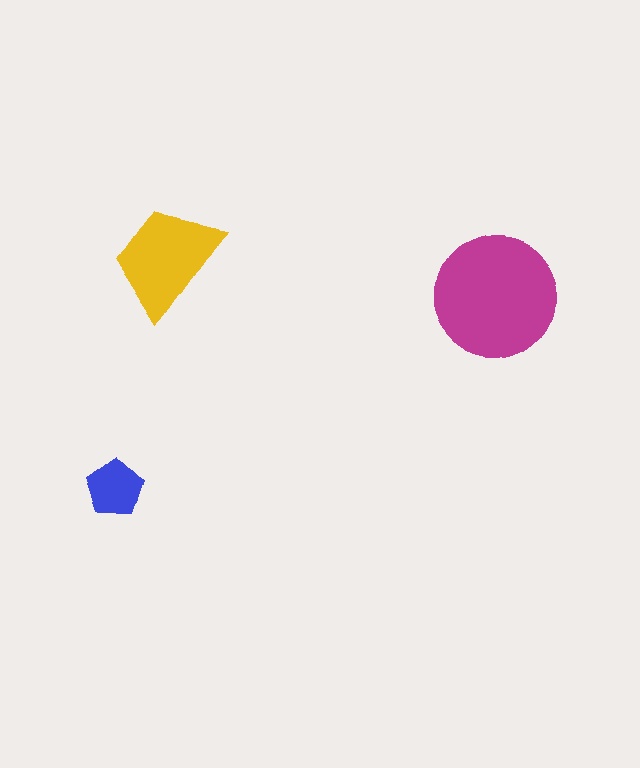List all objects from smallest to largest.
The blue pentagon, the yellow trapezoid, the magenta circle.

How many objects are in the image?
There are 3 objects in the image.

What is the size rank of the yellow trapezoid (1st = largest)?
2nd.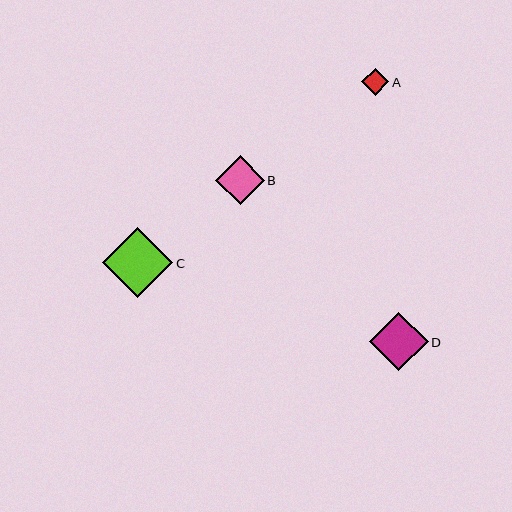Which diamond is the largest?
Diamond C is the largest with a size of approximately 70 pixels.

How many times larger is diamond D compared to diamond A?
Diamond D is approximately 2.2 times the size of diamond A.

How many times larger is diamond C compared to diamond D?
Diamond C is approximately 1.2 times the size of diamond D.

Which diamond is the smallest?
Diamond A is the smallest with a size of approximately 27 pixels.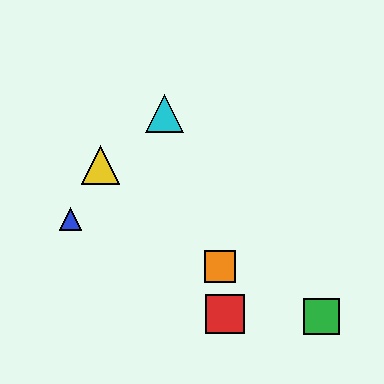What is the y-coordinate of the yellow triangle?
The yellow triangle is at y≈165.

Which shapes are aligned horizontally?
The purple square, the orange square are aligned horizontally.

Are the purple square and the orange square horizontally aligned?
Yes, both are at y≈267.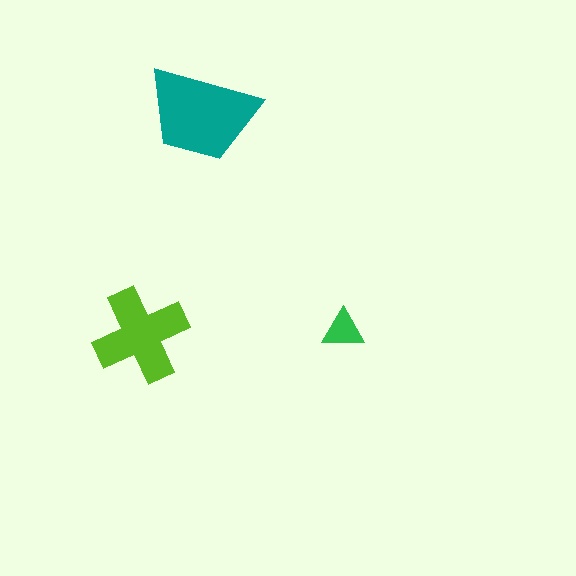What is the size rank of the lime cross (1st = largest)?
2nd.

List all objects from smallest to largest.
The green triangle, the lime cross, the teal trapezoid.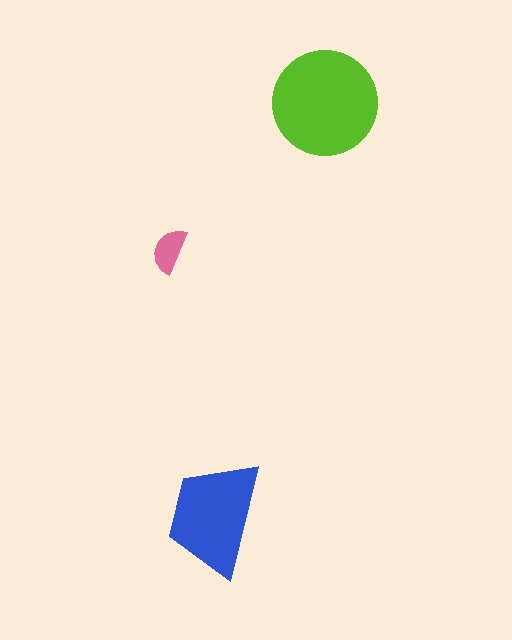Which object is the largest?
The lime circle.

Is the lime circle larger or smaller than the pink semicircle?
Larger.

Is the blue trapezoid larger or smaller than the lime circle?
Smaller.